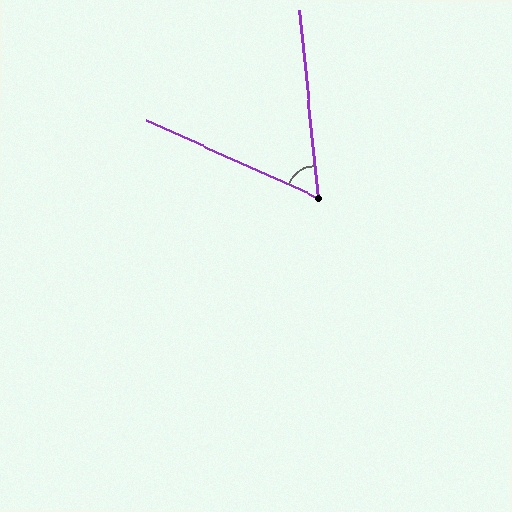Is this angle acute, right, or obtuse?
It is acute.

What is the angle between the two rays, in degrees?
Approximately 60 degrees.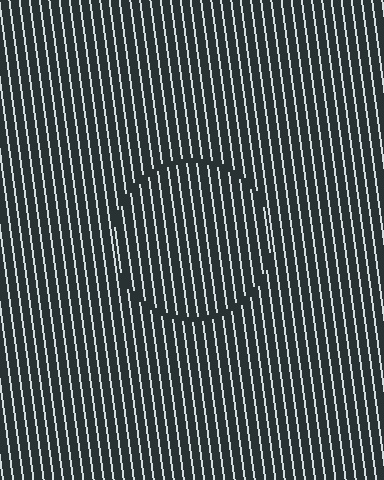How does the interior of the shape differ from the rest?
The interior of the shape contains the same grating, shifted by half a period — the contour is defined by the phase discontinuity where line-ends from the inner and outer gratings abut.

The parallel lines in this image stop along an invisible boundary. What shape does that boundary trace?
An illusory circle. The interior of the shape contains the same grating, shifted by half a period — the contour is defined by the phase discontinuity where line-ends from the inner and outer gratings abut.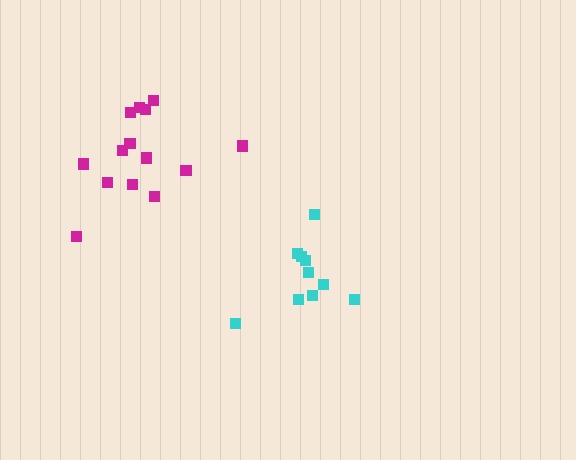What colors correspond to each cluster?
The clusters are colored: magenta, cyan.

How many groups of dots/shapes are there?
There are 2 groups.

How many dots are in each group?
Group 1: 14 dots, Group 2: 10 dots (24 total).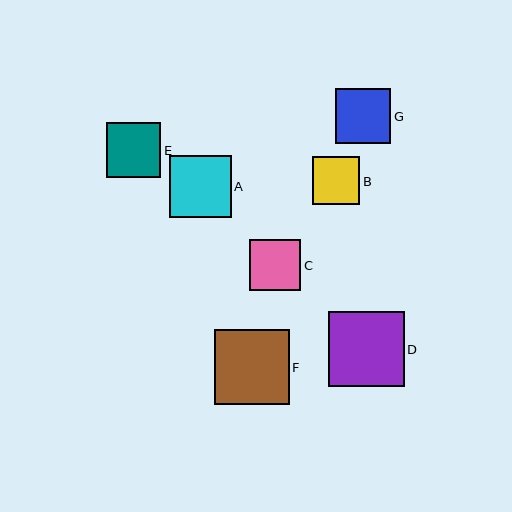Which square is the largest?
Square D is the largest with a size of approximately 76 pixels.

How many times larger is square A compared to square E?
Square A is approximately 1.1 times the size of square E.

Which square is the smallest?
Square B is the smallest with a size of approximately 48 pixels.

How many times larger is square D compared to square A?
Square D is approximately 1.2 times the size of square A.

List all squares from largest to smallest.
From largest to smallest: D, F, A, G, E, C, B.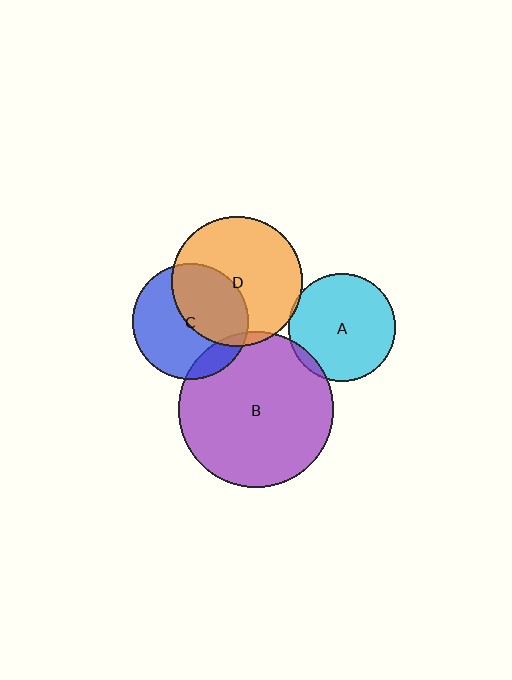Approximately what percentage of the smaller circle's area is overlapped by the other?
Approximately 5%.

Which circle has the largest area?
Circle B (purple).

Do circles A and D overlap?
Yes.